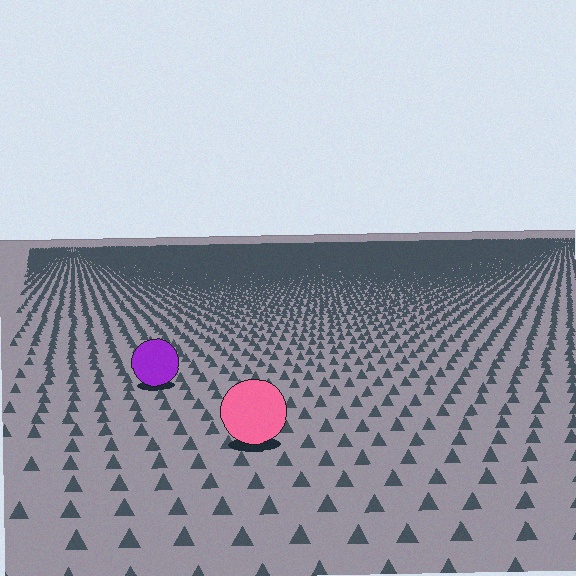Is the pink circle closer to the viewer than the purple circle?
Yes. The pink circle is closer — you can tell from the texture gradient: the ground texture is coarser near it.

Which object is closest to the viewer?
The pink circle is closest. The texture marks near it are larger and more spread out.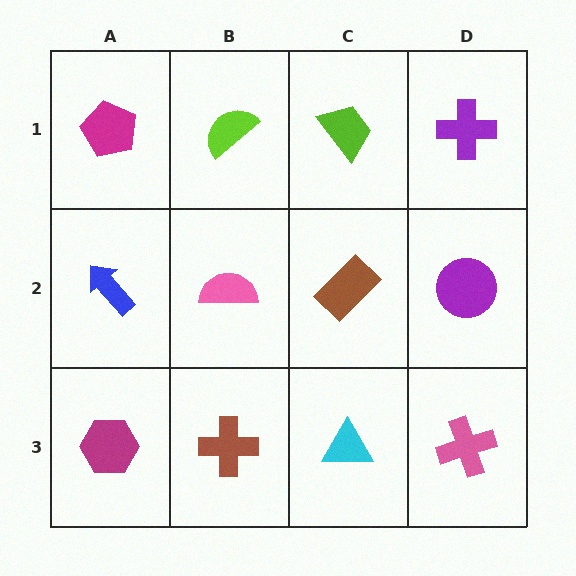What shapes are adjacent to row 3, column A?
A blue arrow (row 2, column A), a brown cross (row 3, column B).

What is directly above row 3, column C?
A brown rectangle.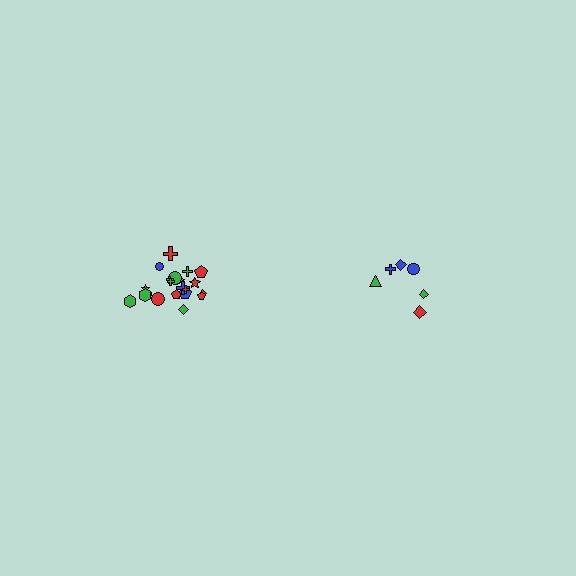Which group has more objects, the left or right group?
The left group.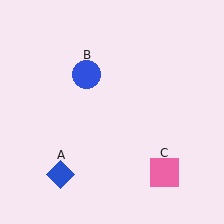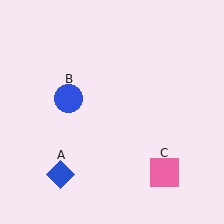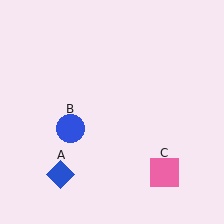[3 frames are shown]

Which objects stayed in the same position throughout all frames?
Blue diamond (object A) and pink square (object C) remained stationary.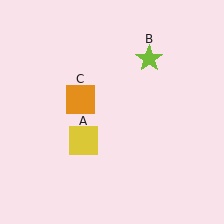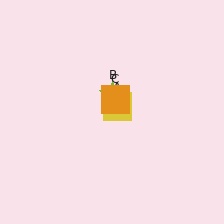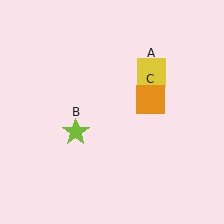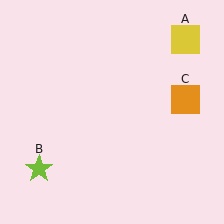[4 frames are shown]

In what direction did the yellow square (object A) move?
The yellow square (object A) moved up and to the right.